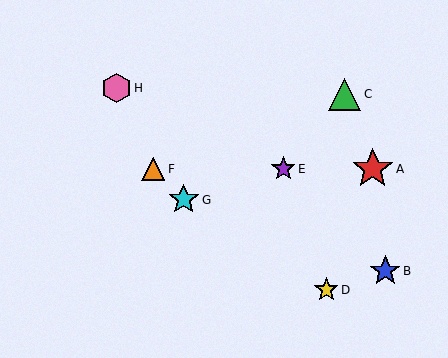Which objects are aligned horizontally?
Objects A, E, F are aligned horizontally.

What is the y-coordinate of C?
Object C is at y≈94.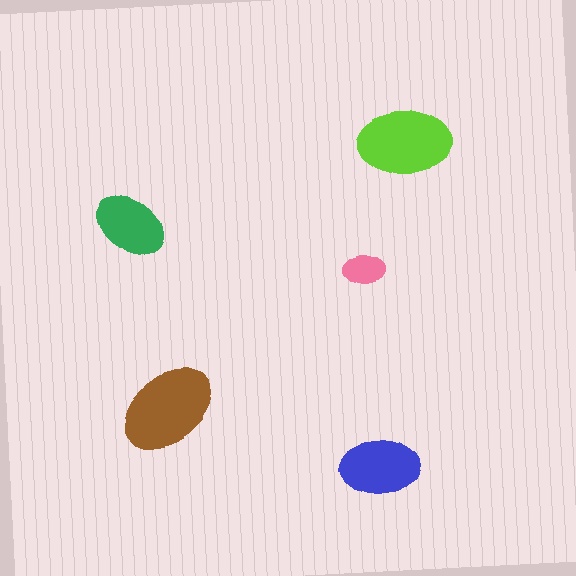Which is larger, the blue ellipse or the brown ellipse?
The brown one.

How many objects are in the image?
There are 5 objects in the image.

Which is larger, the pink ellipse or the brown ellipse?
The brown one.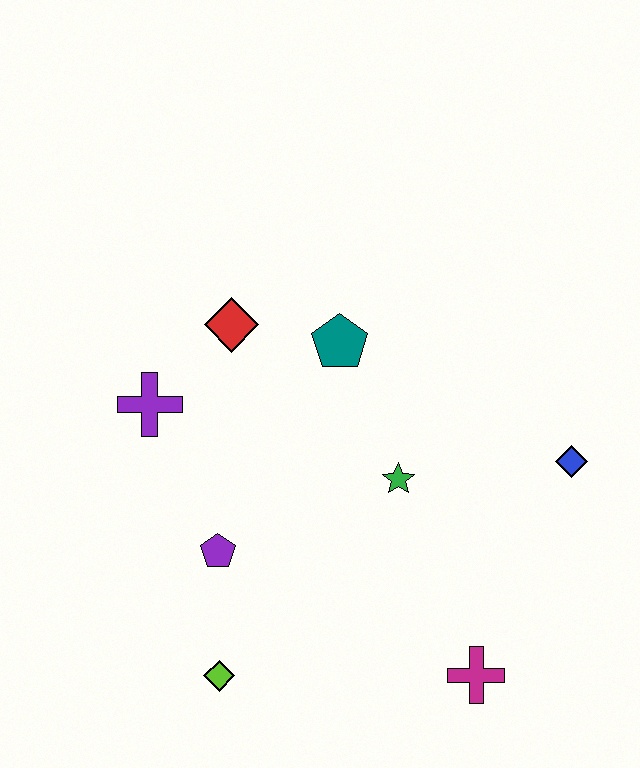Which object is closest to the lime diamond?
The purple pentagon is closest to the lime diamond.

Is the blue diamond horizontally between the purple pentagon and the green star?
No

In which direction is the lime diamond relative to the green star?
The lime diamond is below the green star.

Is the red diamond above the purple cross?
Yes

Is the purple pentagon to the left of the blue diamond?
Yes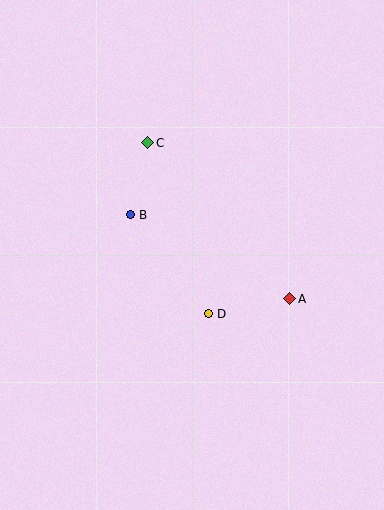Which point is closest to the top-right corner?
Point C is closest to the top-right corner.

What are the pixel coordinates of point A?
Point A is at (290, 299).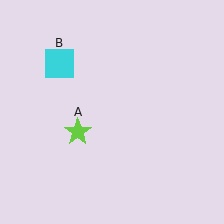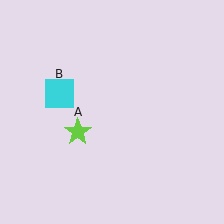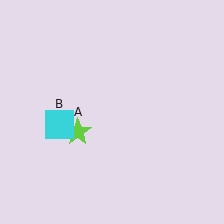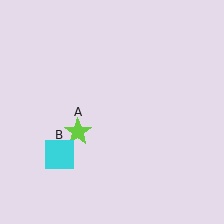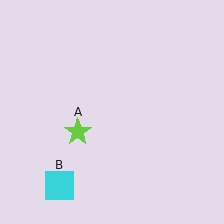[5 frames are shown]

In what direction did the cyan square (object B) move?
The cyan square (object B) moved down.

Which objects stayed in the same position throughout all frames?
Lime star (object A) remained stationary.